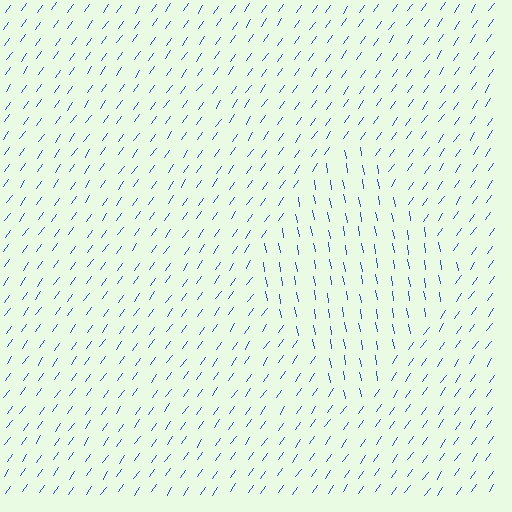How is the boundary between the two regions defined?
The boundary is defined purely by a change in line orientation (approximately 45 degrees difference). All lines are the same color and thickness.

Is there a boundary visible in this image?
Yes, there is a texture boundary formed by a change in line orientation.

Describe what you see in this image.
The image is filled with small blue line segments. A diamond region in the image has lines oriented differently from the surrounding lines, creating a visible texture boundary.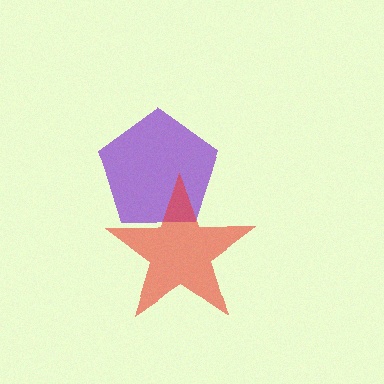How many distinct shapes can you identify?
There are 2 distinct shapes: a purple pentagon, a red star.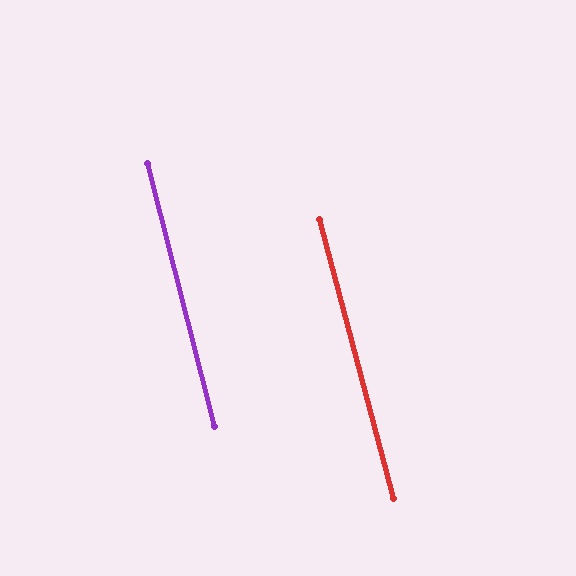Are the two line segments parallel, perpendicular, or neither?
Parallel — their directions differ by only 0.7°.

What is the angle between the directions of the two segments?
Approximately 1 degree.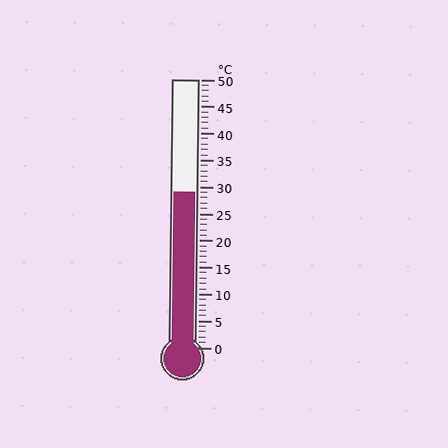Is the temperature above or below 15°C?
The temperature is above 15°C.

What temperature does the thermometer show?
The thermometer shows approximately 29°C.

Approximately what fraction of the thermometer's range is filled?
The thermometer is filled to approximately 60% of its range.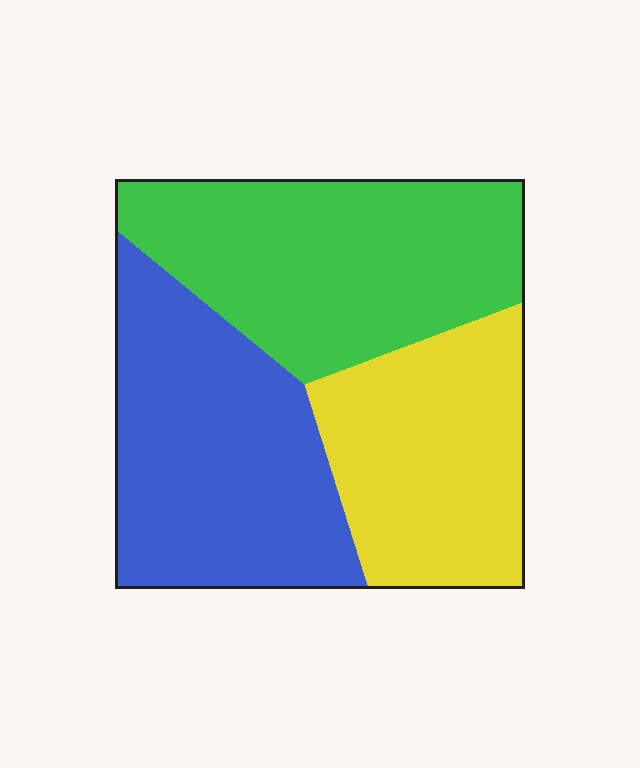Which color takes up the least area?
Yellow, at roughly 30%.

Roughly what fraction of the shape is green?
Green covers about 35% of the shape.